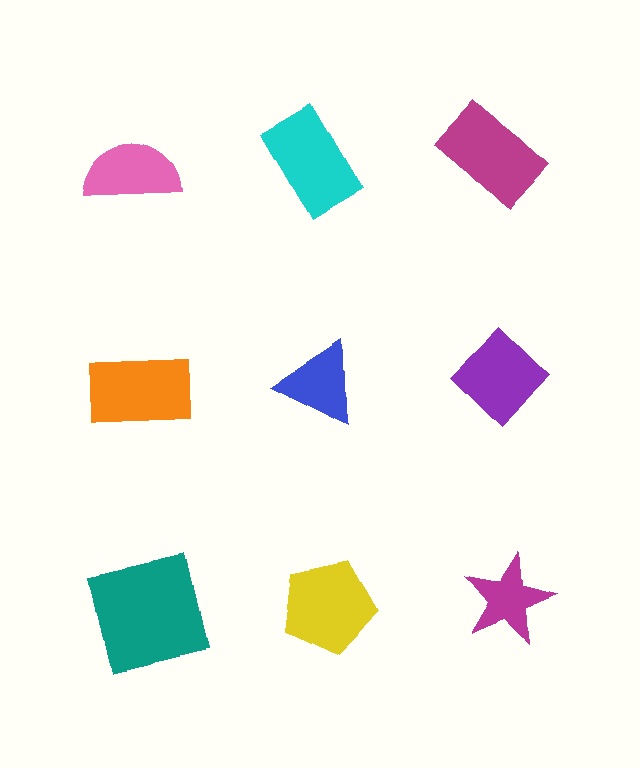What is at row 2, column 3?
A purple diamond.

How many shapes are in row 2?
3 shapes.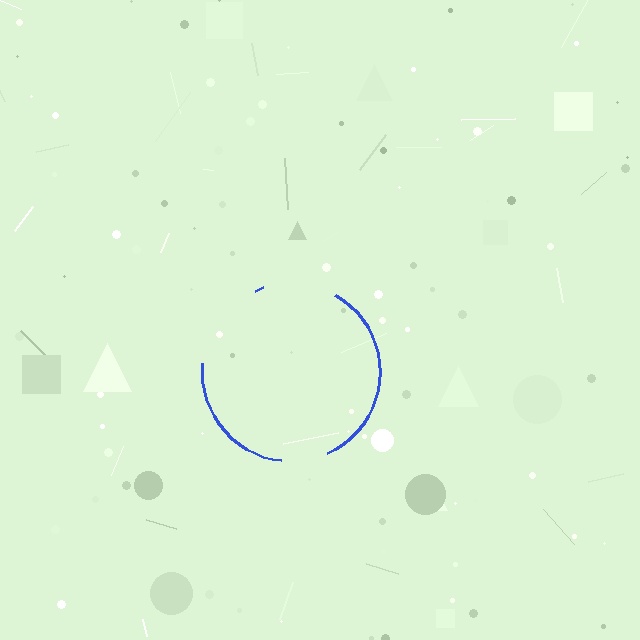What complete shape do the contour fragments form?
The contour fragments form a circle.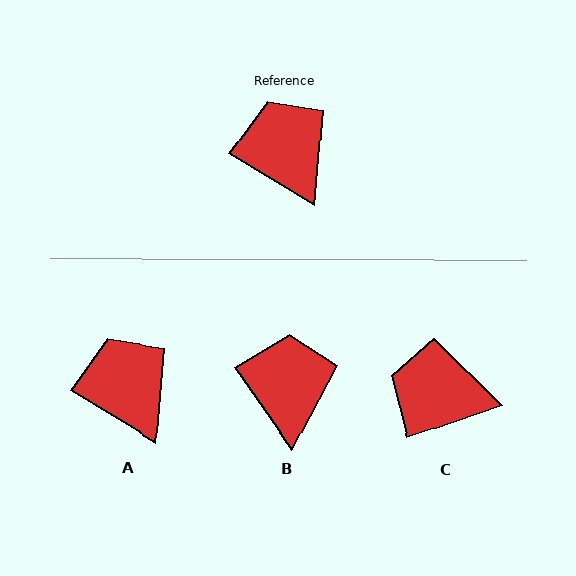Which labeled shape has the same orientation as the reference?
A.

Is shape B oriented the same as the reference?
No, it is off by about 24 degrees.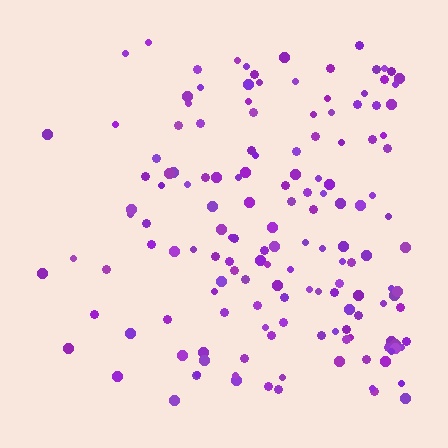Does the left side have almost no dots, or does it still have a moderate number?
Still a moderate number, just noticeably fewer than the right.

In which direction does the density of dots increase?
From left to right, with the right side densest.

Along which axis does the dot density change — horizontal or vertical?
Horizontal.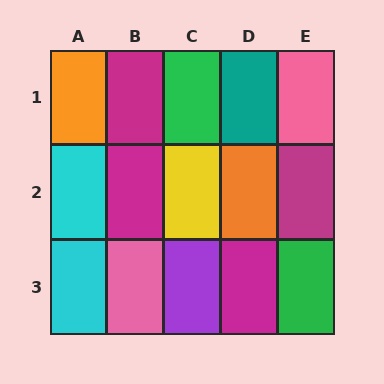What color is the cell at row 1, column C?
Green.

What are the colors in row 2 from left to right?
Cyan, magenta, yellow, orange, magenta.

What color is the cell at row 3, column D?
Magenta.